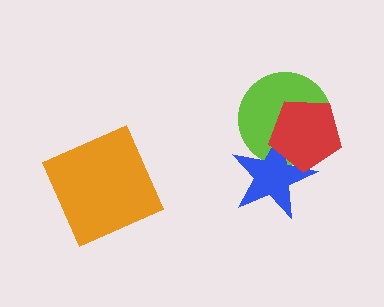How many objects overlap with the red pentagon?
2 objects overlap with the red pentagon.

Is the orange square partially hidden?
No, no other shape covers it.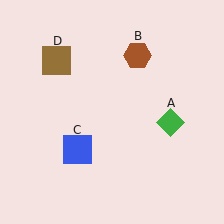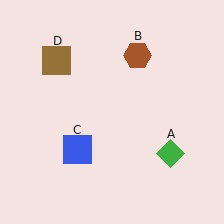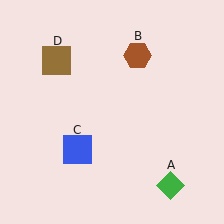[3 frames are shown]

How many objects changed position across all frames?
1 object changed position: green diamond (object A).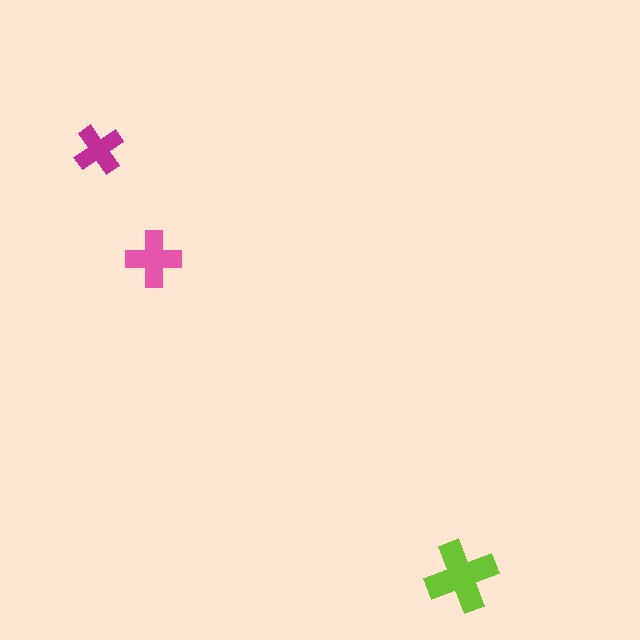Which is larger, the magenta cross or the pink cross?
The pink one.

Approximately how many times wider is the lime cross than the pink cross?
About 1.5 times wider.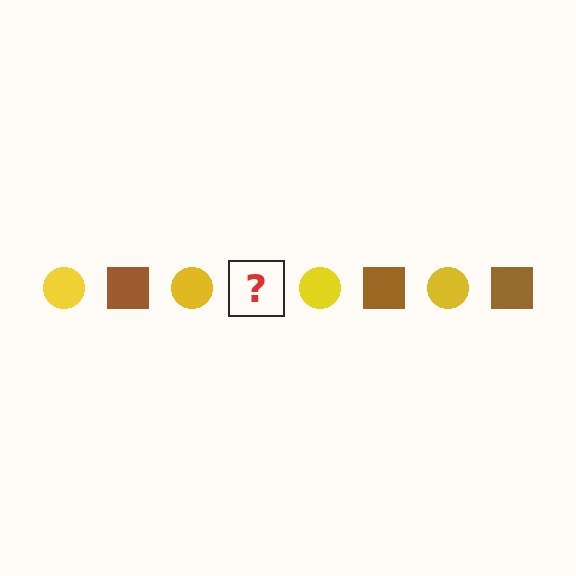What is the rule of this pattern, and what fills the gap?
The rule is that the pattern alternates between yellow circle and brown square. The gap should be filled with a brown square.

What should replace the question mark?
The question mark should be replaced with a brown square.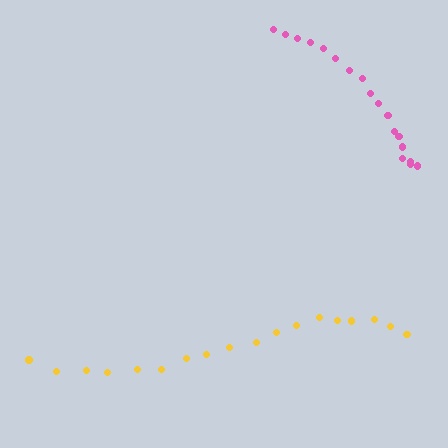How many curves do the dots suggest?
There are 2 distinct paths.